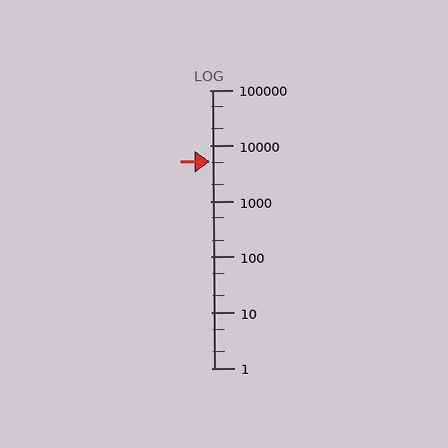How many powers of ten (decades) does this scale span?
The scale spans 5 decades, from 1 to 100000.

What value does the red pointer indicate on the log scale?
The pointer indicates approximately 5100.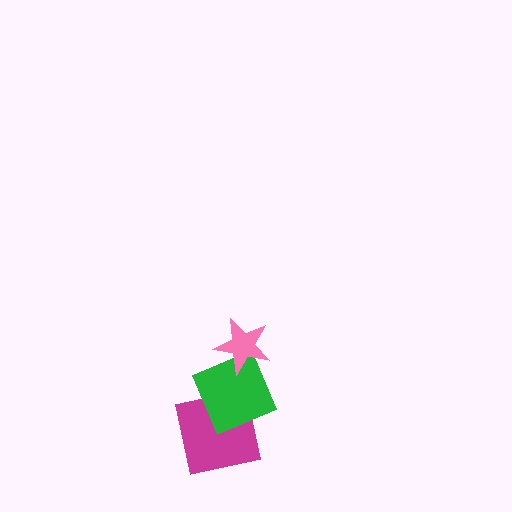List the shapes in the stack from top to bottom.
From top to bottom: the pink star, the green square, the magenta square.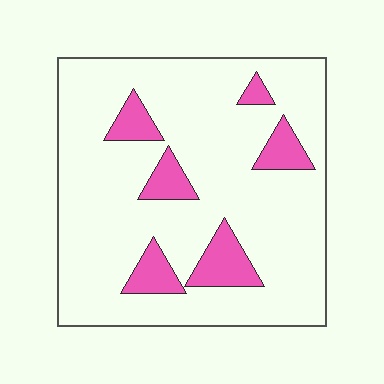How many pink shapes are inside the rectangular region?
6.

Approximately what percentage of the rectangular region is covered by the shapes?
Approximately 15%.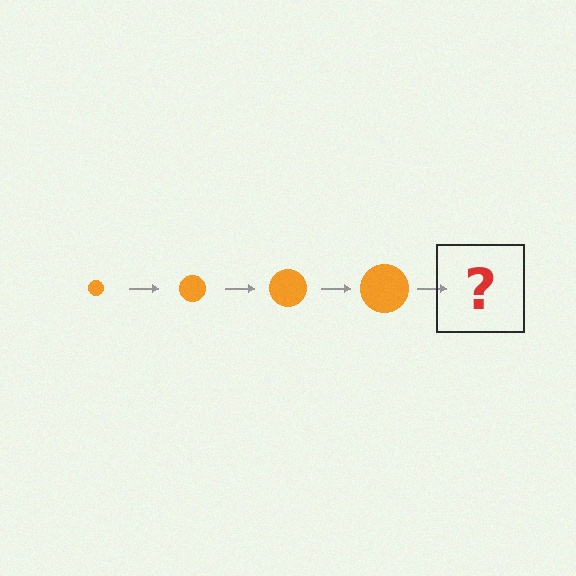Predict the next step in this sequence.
The next step is an orange circle, larger than the previous one.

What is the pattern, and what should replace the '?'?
The pattern is that the circle gets progressively larger each step. The '?' should be an orange circle, larger than the previous one.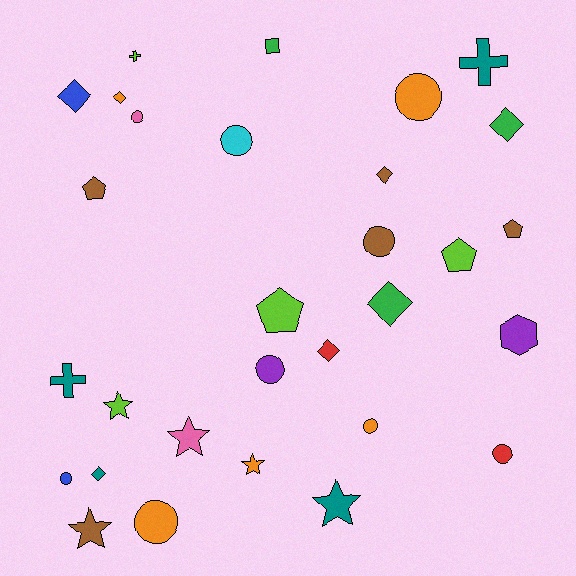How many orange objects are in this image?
There are 5 orange objects.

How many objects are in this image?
There are 30 objects.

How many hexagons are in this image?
There is 1 hexagon.